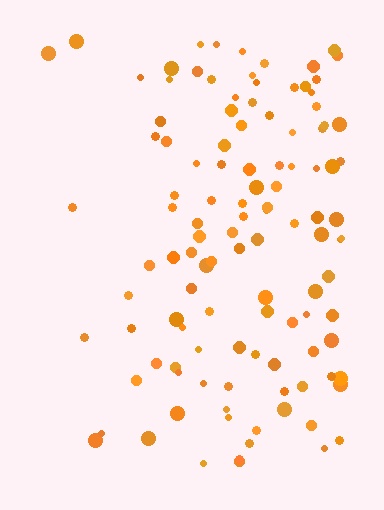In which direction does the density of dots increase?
From left to right, with the right side densest.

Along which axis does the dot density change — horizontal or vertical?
Horizontal.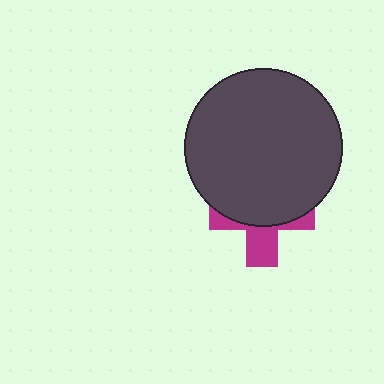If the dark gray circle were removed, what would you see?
You would see the complete magenta cross.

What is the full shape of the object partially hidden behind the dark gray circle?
The partially hidden object is a magenta cross.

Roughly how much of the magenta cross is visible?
A small part of it is visible (roughly 37%).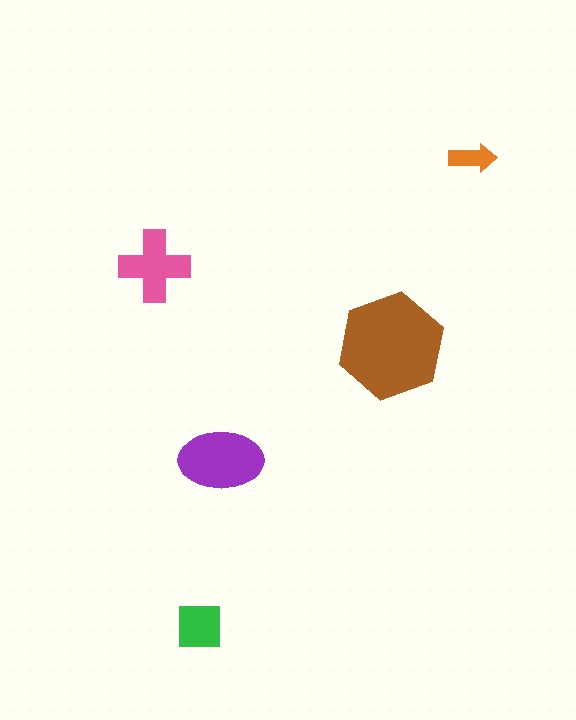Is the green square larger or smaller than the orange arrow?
Larger.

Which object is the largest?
The brown hexagon.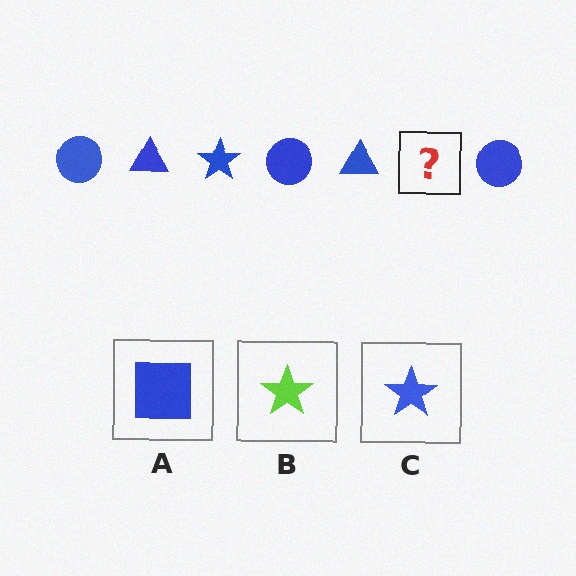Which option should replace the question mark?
Option C.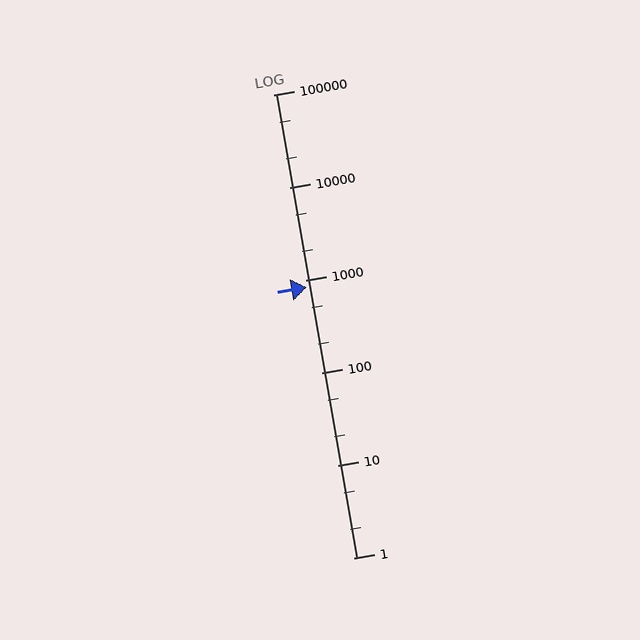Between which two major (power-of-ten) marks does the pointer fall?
The pointer is between 100 and 1000.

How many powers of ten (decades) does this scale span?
The scale spans 5 decades, from 1 to 100000.